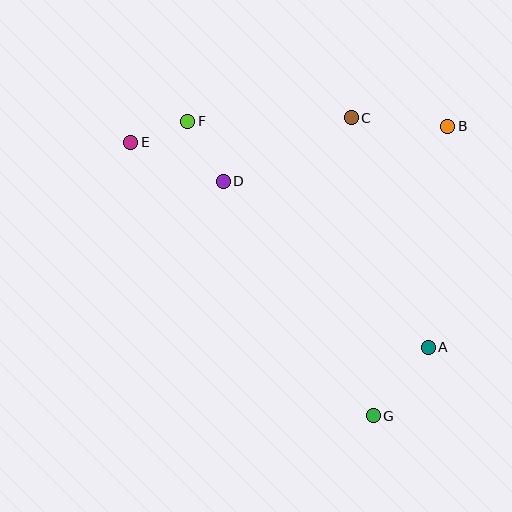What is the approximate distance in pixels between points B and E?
The distance between B and E is approximately 318 pixels.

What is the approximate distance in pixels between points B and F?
The distance between B and F is approximately 260 pixels.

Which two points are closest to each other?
Points E and F are closest to each other.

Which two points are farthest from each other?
Points E and G are farthest from each other.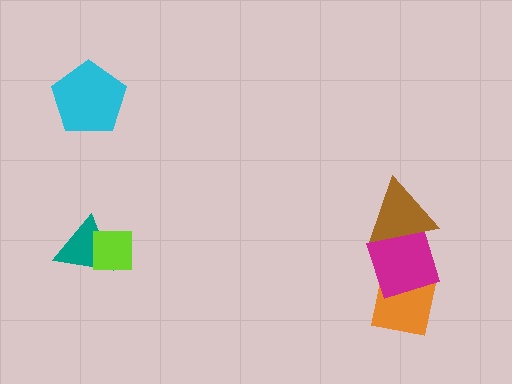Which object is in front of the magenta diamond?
The brown triangle is in front of the magenta diamond.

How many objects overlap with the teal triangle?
1 object overlaps with the teal triangle.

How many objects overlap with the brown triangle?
1 object overlaps with the brown triangle.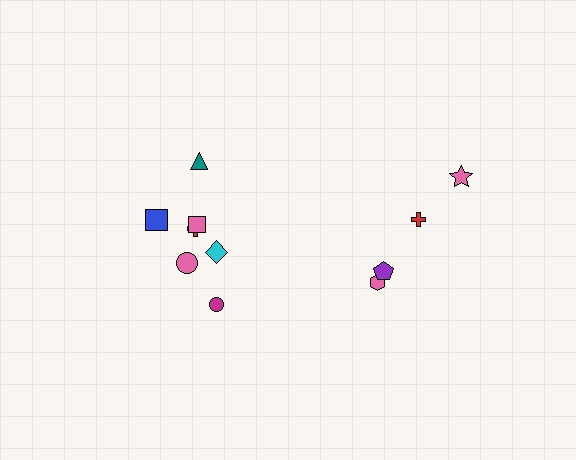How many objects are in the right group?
There are 4 objects.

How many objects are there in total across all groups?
There are 11 objects.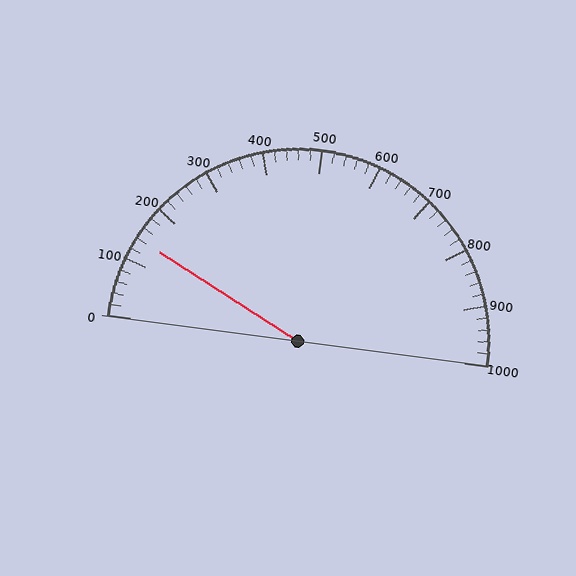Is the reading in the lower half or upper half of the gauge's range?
The reading is in the lower half of the range (0 to 1000).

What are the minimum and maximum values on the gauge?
The gauge ranges from 0 to 1000.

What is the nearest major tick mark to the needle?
The nearest major tick mark is 100.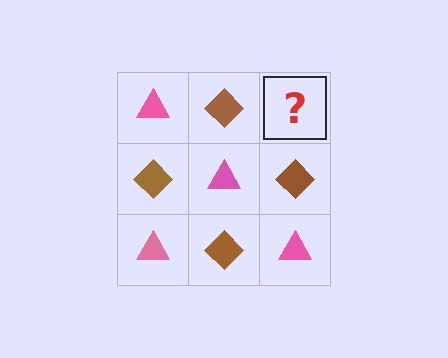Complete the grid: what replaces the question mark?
The question mark should be replaced with a pink triangle.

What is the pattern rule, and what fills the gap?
The rule is that it alternates pink triangle and brown diamond in a checkerboard pattern. The gap should be filled with a pink triangle.